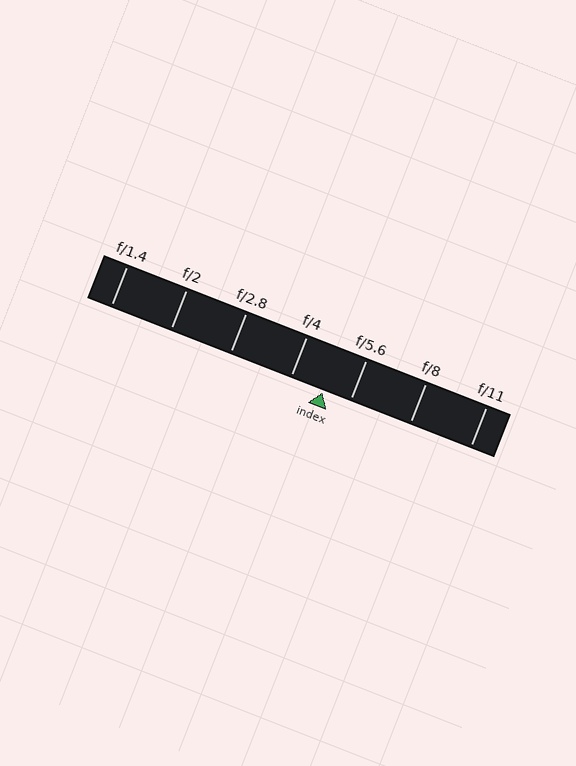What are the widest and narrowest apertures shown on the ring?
The widest aperture shown is f/1.4 and the narrowest is f/11.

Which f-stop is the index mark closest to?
The index mark is closest to f/5.6.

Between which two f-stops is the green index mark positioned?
The index mark is between f/4 and f/5.6.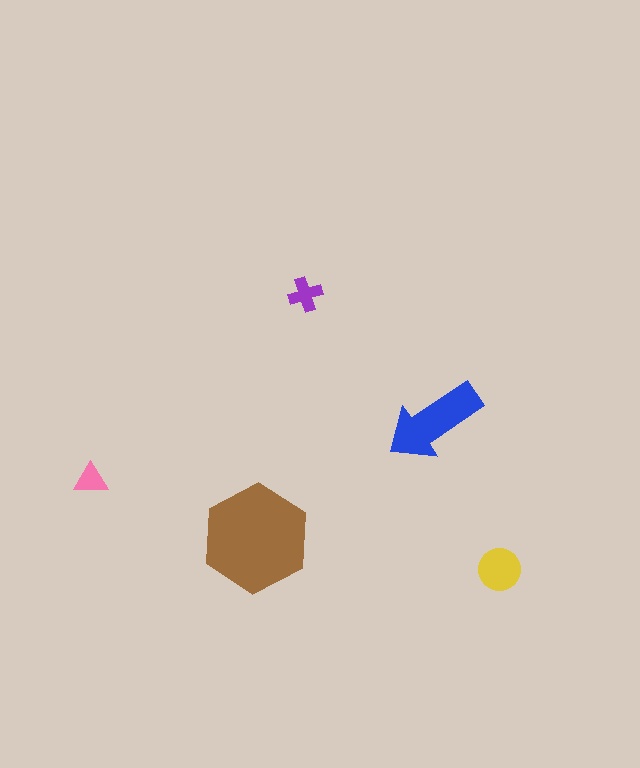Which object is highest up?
The purple cross is topmost.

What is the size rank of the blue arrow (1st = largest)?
2nd.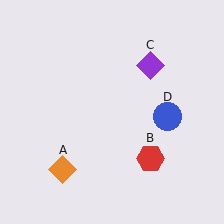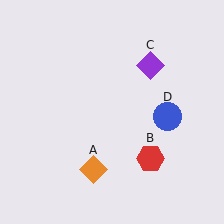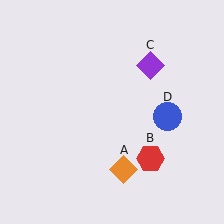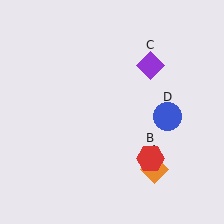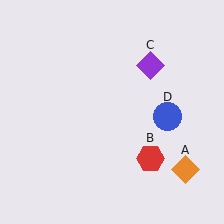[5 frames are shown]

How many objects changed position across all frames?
1 object changed position: orange diamond (object A).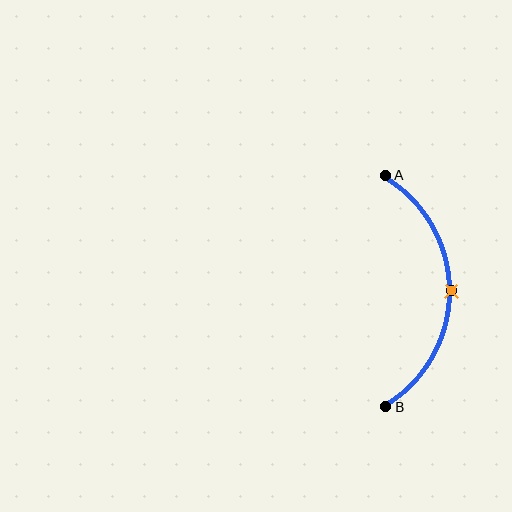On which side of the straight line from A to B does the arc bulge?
The arc bulges to the right of the straight line connecting A and B.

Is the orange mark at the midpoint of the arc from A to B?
Yes. The orange mark lies on the arc at equal arc-length from both A and B — it is the arc midpoint.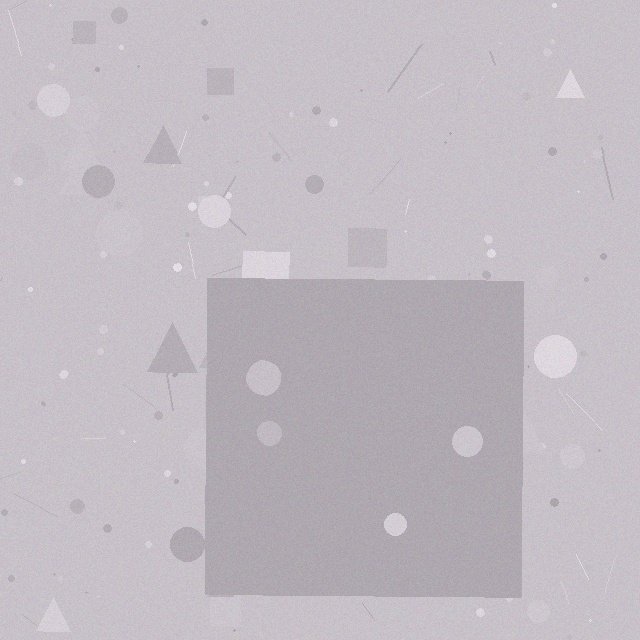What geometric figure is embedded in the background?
A square is embedded in the background.